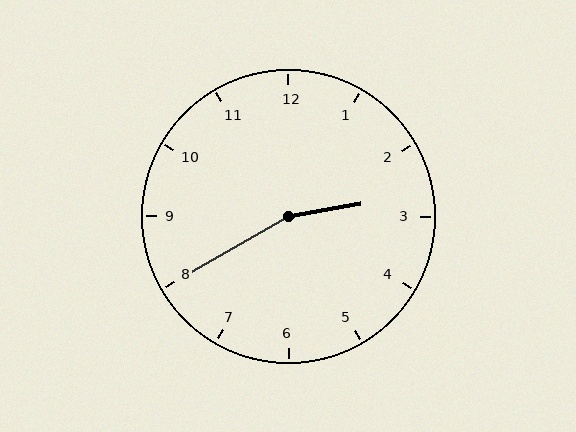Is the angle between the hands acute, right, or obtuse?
It is obtuse.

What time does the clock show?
2:40.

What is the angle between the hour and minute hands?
Approximately 160 degrees.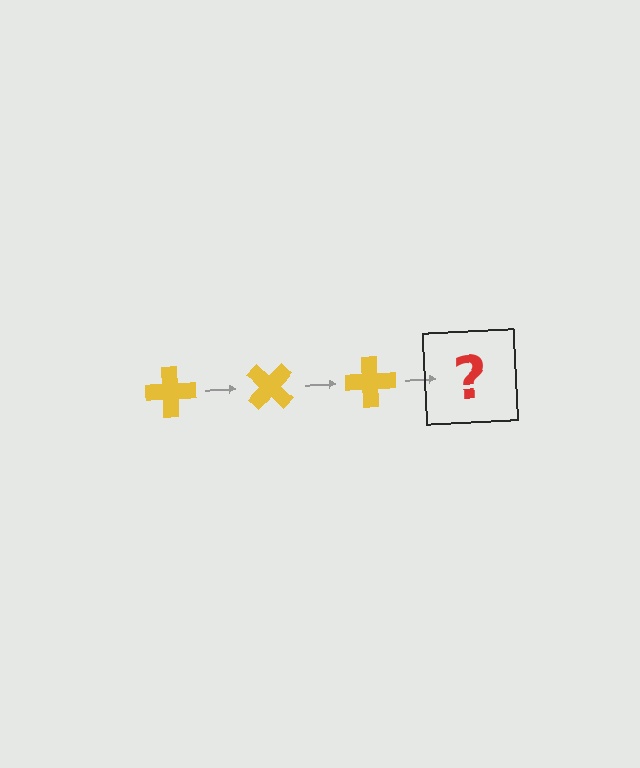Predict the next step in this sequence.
The next step is a yellow cross rotated 135 degrees.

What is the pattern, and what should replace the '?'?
The pattern is that the cross rotates 45 degrees each step. The '?' should be a yellow cross rotated 135 degrees.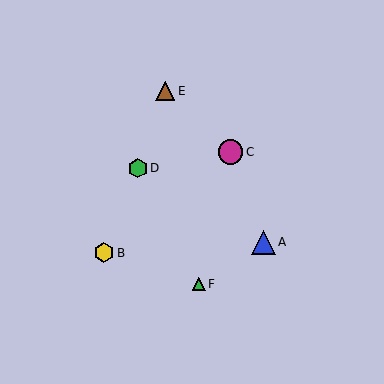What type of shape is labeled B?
Shape B is a yellow hexagon.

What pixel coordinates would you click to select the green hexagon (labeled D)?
Click at (138, 168) to select the green hexagon D.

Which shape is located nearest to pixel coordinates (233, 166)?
The magenta circle (labeled C) at (230, 152) is nearest to that location.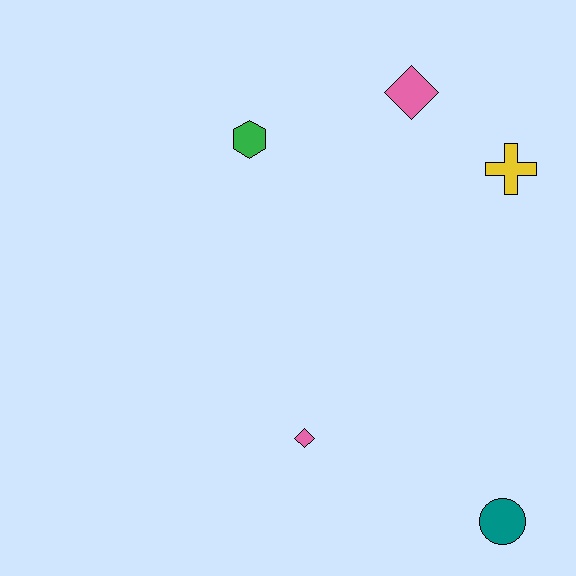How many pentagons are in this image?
There are no pentagons.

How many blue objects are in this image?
There are no blue objects.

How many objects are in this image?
There are 5 objects.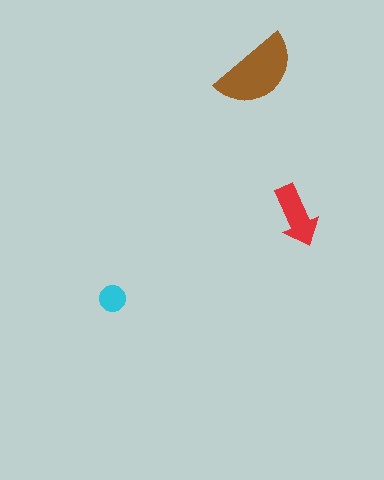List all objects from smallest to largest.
The cyan circle, the red arrow, the brown semicircle.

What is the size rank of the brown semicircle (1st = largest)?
1st.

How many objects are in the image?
There are 3 objects in the image.